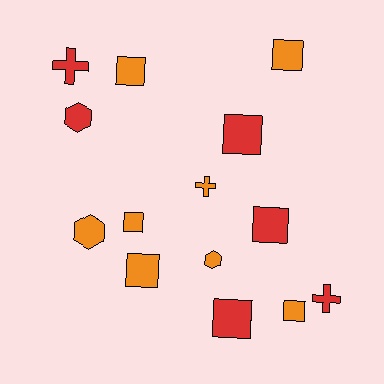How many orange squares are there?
There are 5 orange squares.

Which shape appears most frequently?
Square, with 8 objects.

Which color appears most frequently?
Orange, with 8 objects.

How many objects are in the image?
There are 14 objects.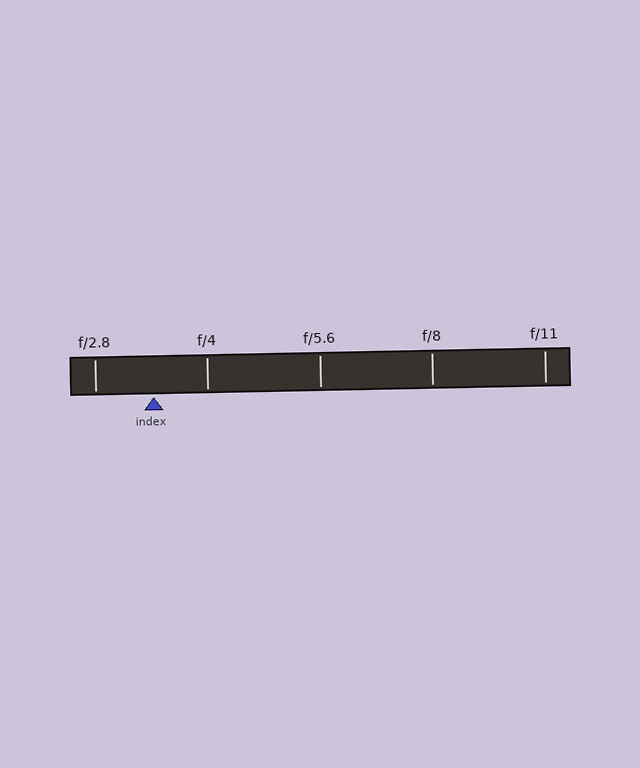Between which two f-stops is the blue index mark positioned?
The index mark is between f/2.8 and f/4.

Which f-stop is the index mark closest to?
The index mark is closest to f/4.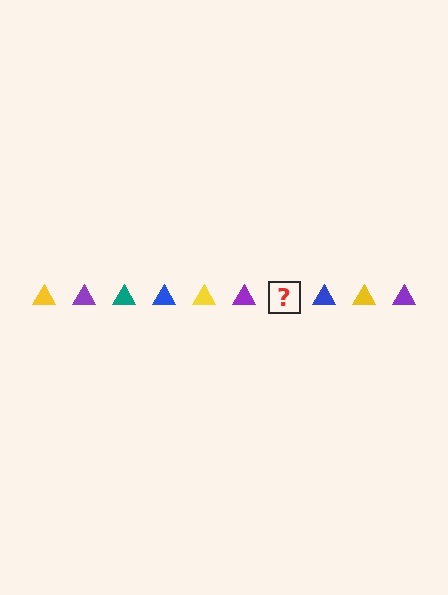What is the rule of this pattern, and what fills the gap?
The rule is that the pattern cycles through yellow, purple, teal, blue triangles. The gap should be filled with a teal triangle.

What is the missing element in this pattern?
The missing element is a teal triangle.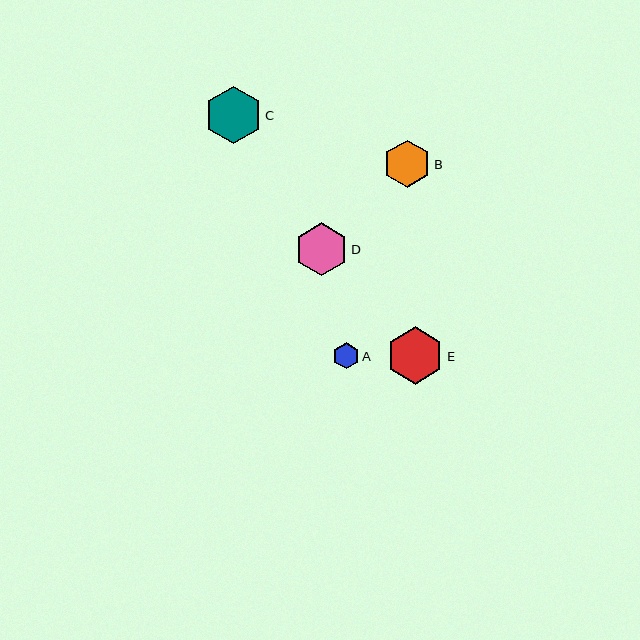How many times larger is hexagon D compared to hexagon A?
Hexagon D is approximately 2.0 times the size of hexagon A.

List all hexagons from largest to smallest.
From largest to smallest: E, C, D, B, A.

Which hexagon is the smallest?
Hexagon A is the smallest with a size of approximately 26 pixels.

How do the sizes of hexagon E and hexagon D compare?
Hexagon E and hexagon D are approximately the same size.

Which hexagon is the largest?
Hexagon E is the largest with a size of approximately 58 pixels.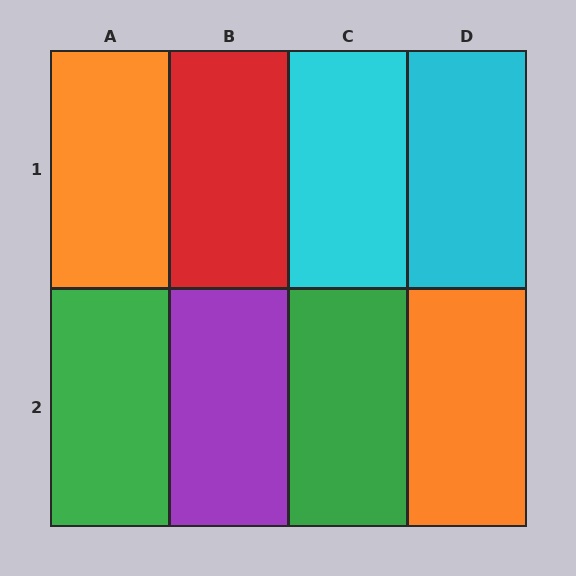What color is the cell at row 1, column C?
Cyan.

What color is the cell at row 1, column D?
Cyan.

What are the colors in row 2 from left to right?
Green, purple, green, orange.